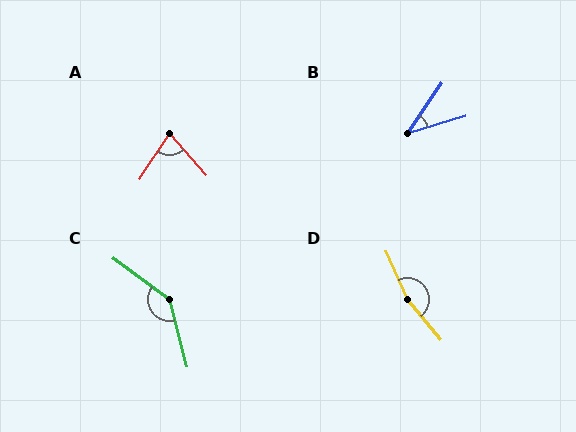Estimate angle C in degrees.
Approximately 141 degrees.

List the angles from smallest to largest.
B (40°), A (75°), C (141°), D (164°).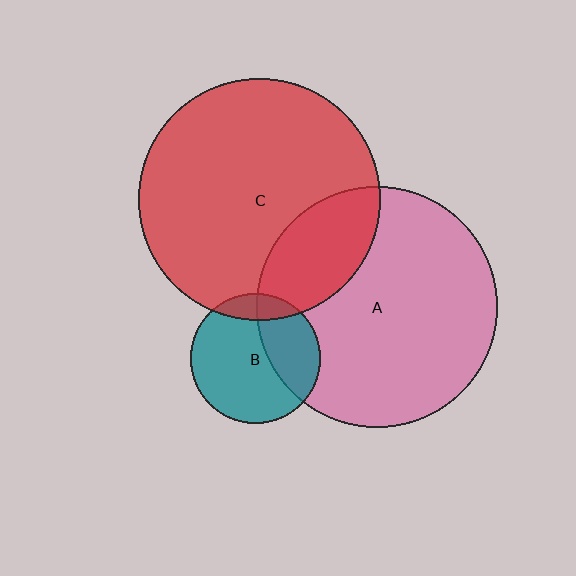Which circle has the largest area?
Circle C (red).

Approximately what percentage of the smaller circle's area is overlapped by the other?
Approximately 35%.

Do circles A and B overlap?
Yes.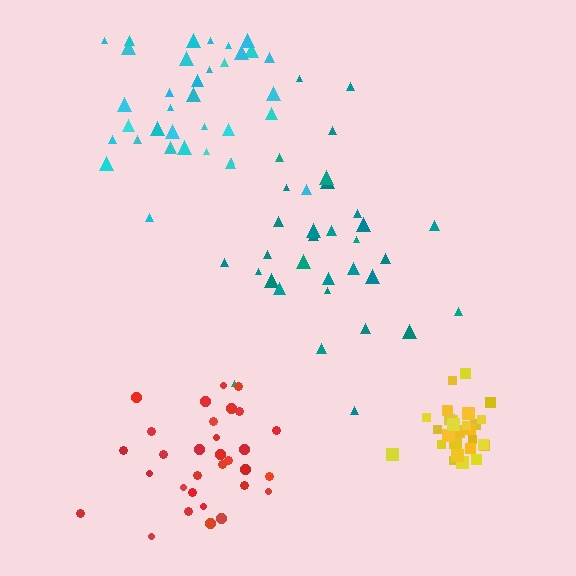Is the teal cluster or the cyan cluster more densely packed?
Cyan.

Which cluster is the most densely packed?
Yellow.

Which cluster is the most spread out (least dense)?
Teal.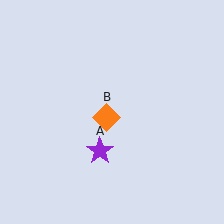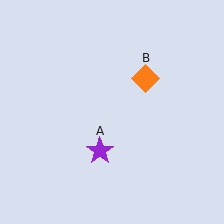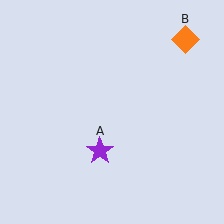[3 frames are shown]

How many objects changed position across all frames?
1 object changed position: orange diamond (object B).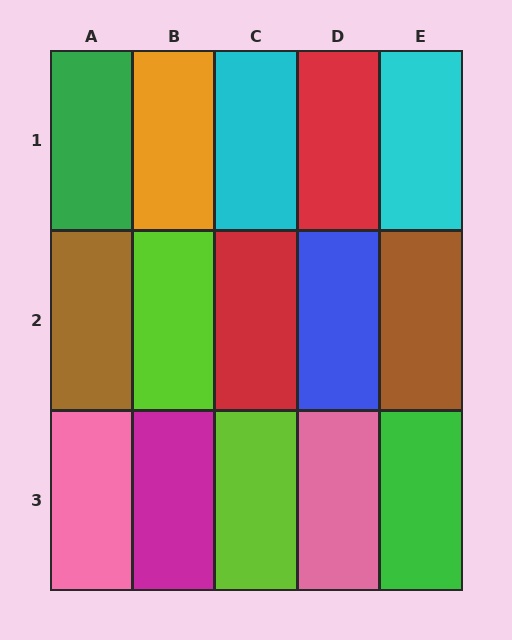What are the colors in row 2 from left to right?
Brown, lime, red, blue, brown.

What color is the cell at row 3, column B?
Magenta.